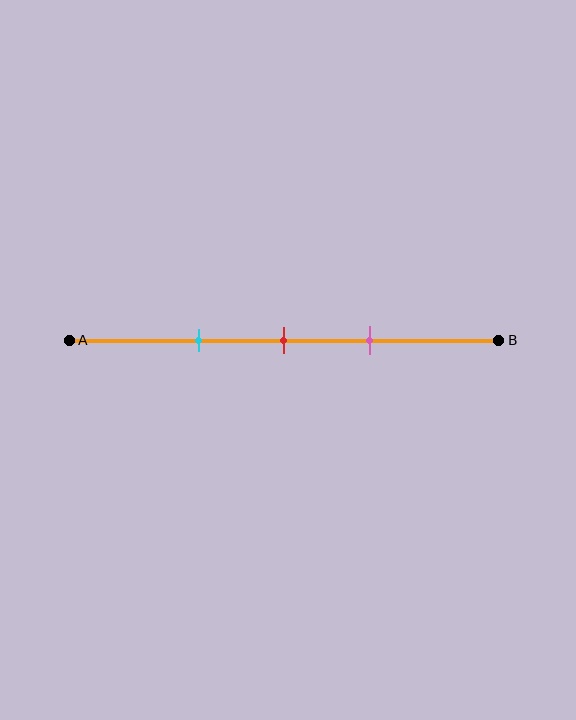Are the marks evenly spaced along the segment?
Yes, the marks are approximately evenly spaced.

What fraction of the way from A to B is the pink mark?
The pink mark is approximately 70% (0.7) of the way from A to B.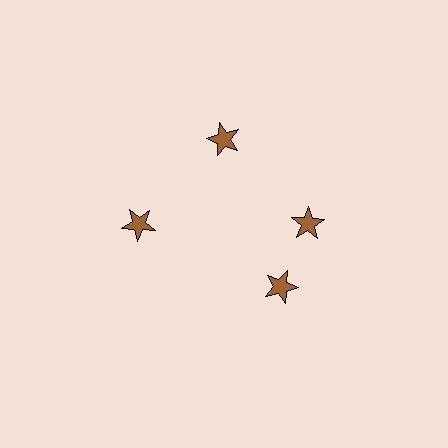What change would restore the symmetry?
The symmetry would be restored by rotating it back into even spacing with its neighbors so that all 4 stars sit at equal angles and equal distance from the center.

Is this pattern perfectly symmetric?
No. The 4 brown stars are arranged in a ring, but one element near the 6 o'clock position is rotated out of alignment along the ring, breaking the 4-fold rotational symmetry.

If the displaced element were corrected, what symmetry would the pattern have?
It would have 4-fold rotational symmetry — the pattern would map onto itself every 90 degrees.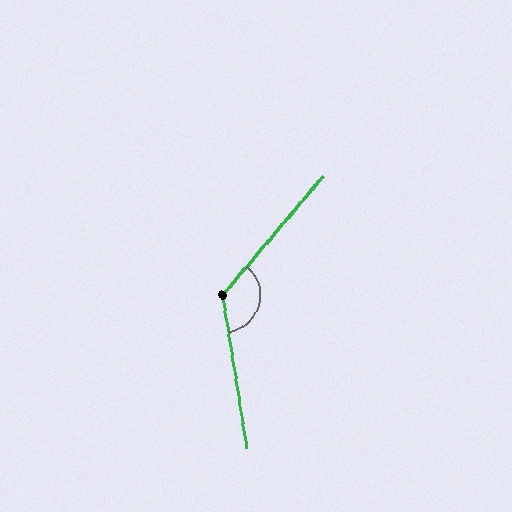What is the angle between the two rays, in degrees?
Approximately 131 degrees.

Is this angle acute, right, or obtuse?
It is obtuse.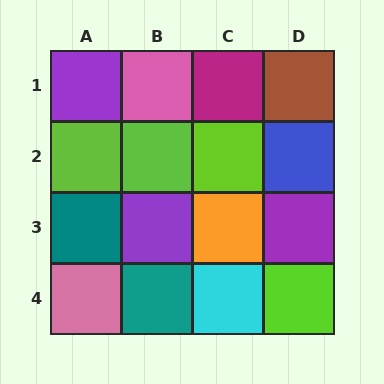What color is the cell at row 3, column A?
Teal.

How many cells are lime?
4 cells are lime.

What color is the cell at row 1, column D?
Brown.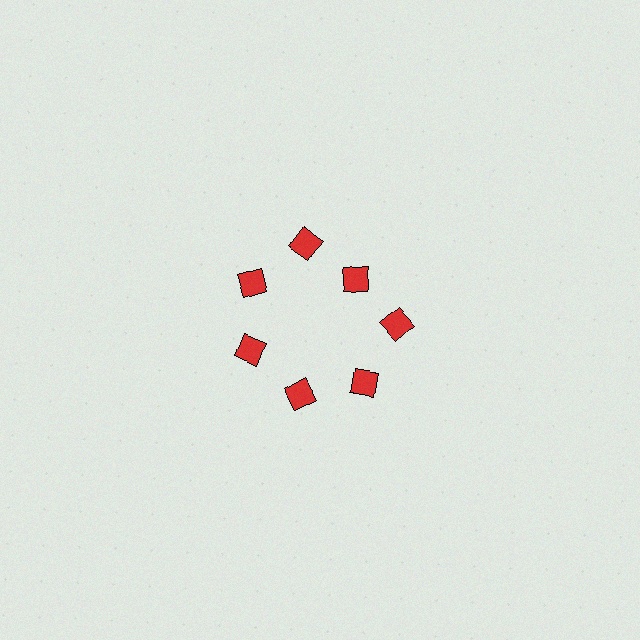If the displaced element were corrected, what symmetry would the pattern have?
It would have 7-fold rotational symmetry — the pattern would map onto itself every 51 degrees.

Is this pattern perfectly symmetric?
No. The 7 red squares are arranged in a ring, but one element near the 1 o'clock position is pulled inward toward the center, breaking the 7-fold rotational symmetry.